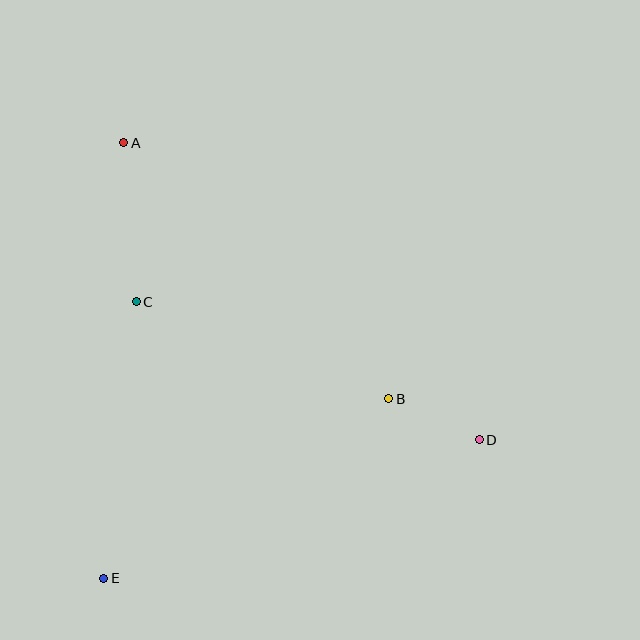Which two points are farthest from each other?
Points A and D are farthest from each other.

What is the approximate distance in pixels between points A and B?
The distance between A and B is approximately 368 pixels.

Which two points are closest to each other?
Points B and D are closest to each other.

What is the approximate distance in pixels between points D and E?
The distance between D and E is approximately 400 pixels.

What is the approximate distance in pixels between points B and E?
The distance between B and E is approximately 337 pixels.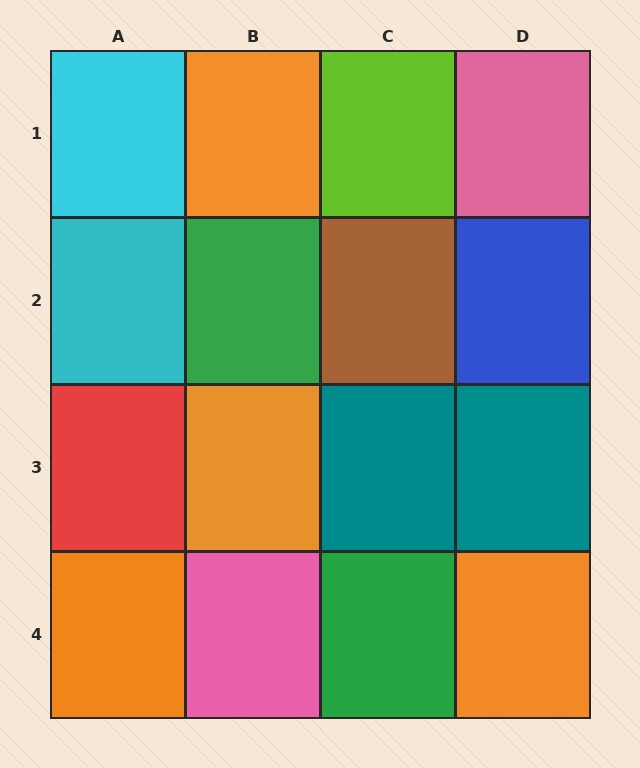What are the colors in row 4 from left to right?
Orange, pink, green, orange.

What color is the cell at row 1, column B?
Orange.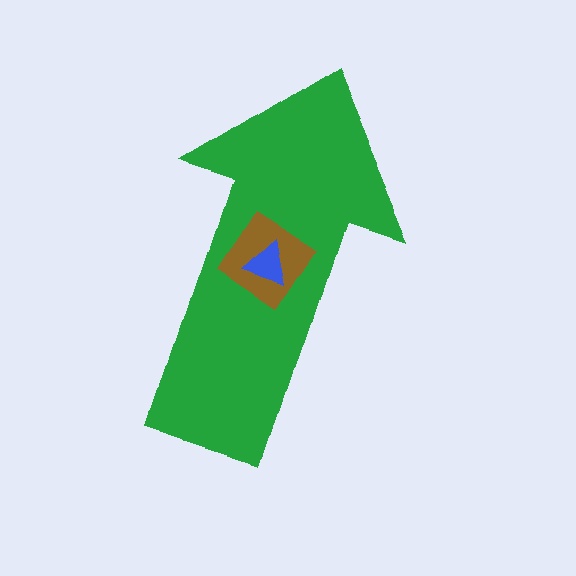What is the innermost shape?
The blue triangle.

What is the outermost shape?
The green arrow.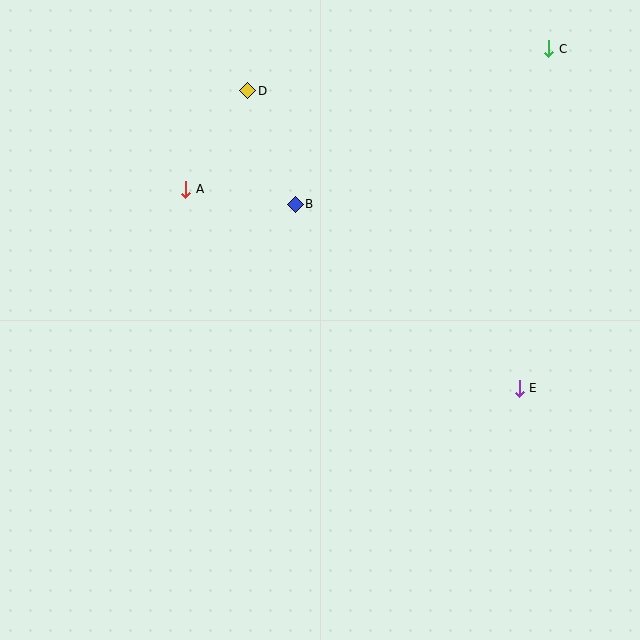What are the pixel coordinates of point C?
Point C is at (549, 49).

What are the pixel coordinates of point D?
Point D is at (248, 91).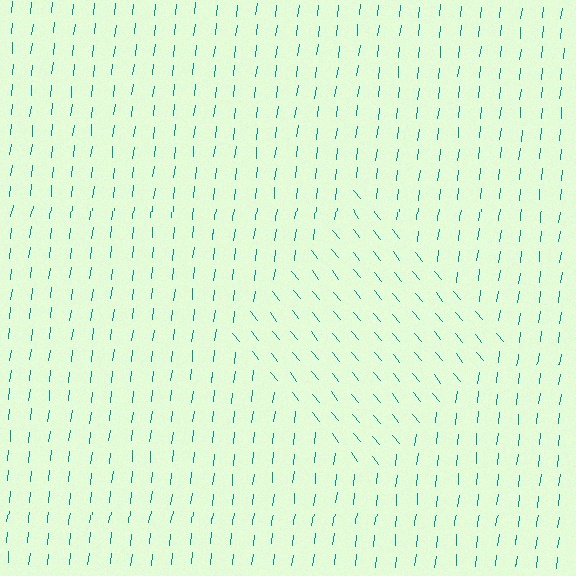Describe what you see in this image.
The image is filled with small teal line segments. A diamond region in the image has lines oriented differently from the surrounding lines, creating a visible texture boundary.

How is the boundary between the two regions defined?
The boundary is defined purely by a change in line orientation (approximately 45 degrees difference). All lines are the same color and thickness.